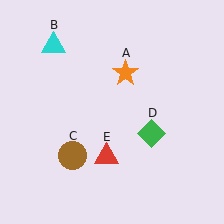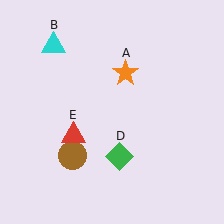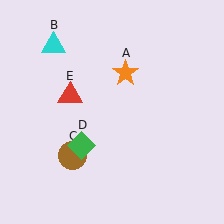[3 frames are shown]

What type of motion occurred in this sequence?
The green diamond (object D), red triangle (object E) rotated clockwise around the center of the scene.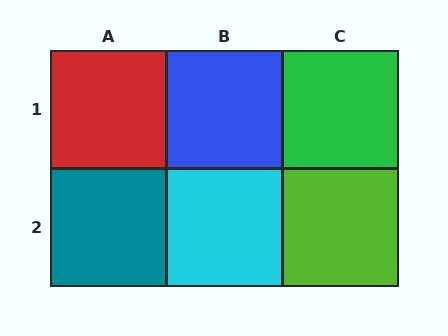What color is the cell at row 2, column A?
Teal.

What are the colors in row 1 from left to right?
Red, blue, green.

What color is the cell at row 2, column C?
Lime.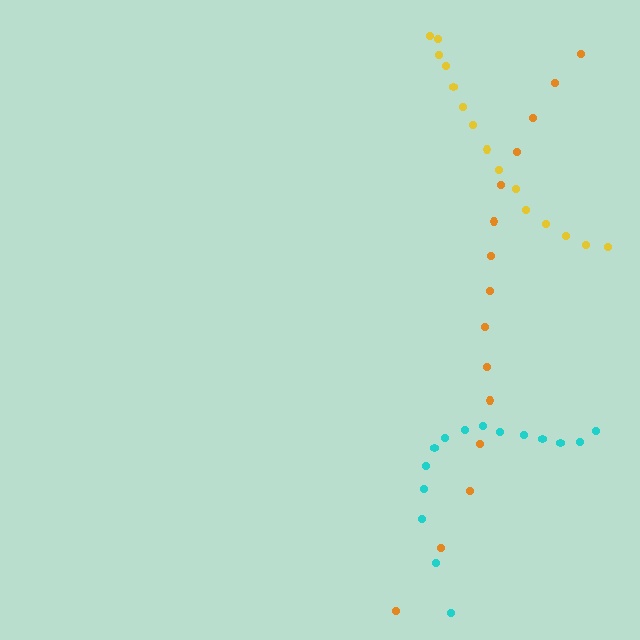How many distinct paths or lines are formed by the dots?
There are 3 distinct paths.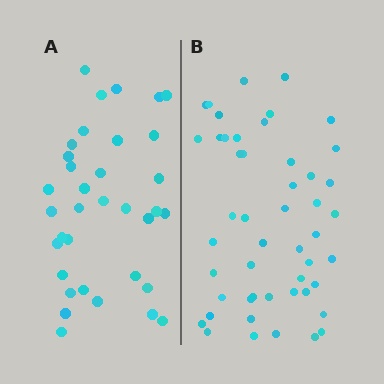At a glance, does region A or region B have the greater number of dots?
Region B (the right region) has more dots.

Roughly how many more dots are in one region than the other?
Region B has approximately 15 more dots than region A.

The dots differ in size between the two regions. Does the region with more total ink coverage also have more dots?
No. Region A has more total ink coverage because its dots are larger, but region B actually contains more individual dots. Total area can be misleading — the number of items is what matters here.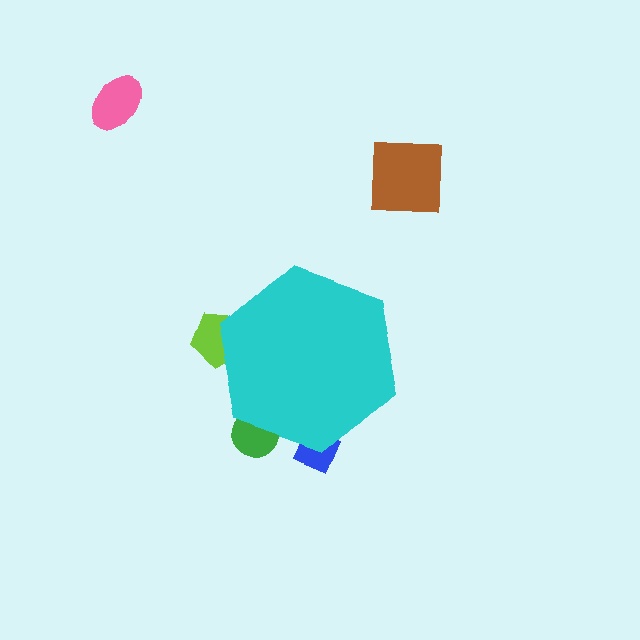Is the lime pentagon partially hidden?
Yes, the lime pentagon is partially hidden behind the cyan hexagon.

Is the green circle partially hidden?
Yes, the green circle is partially hidden behind the cyan hexagon.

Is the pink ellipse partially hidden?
No, the pink ellipse is fully visible.